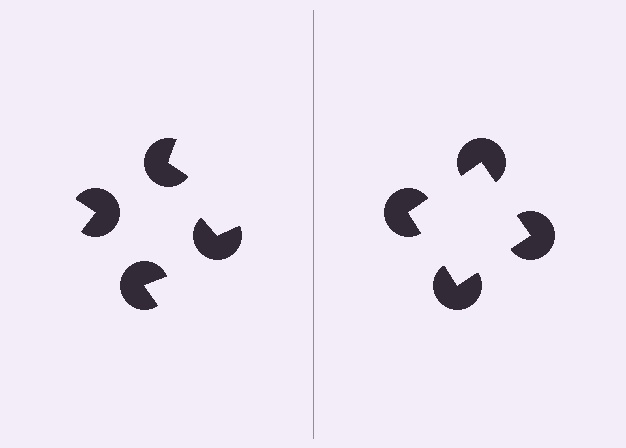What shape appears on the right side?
An illusory square.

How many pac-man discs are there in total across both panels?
8 — 4 on each side.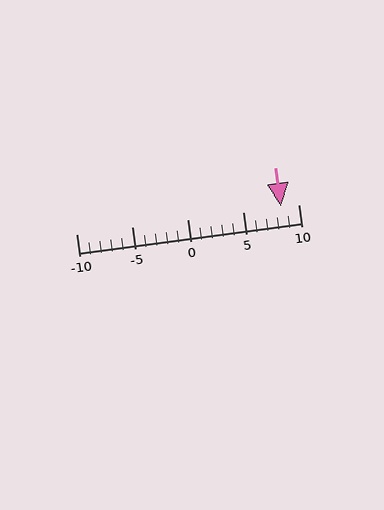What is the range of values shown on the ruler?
The ruler shows values from -10 to 10.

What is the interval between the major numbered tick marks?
The major tick marks are spaced 5 units apart.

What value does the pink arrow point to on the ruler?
The pink arrow points to approximately 8.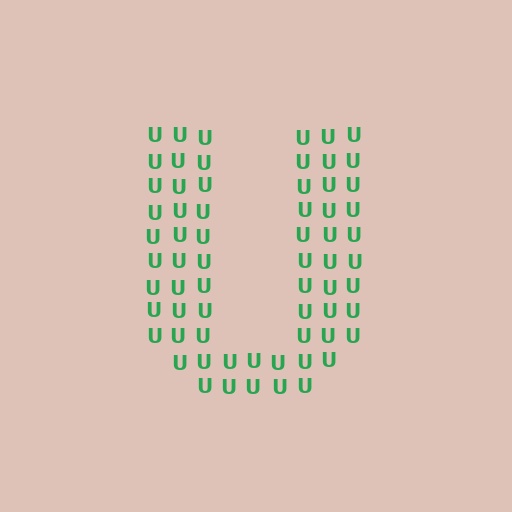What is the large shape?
The large shape is the letter U.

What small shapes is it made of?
It is made of small letter U's.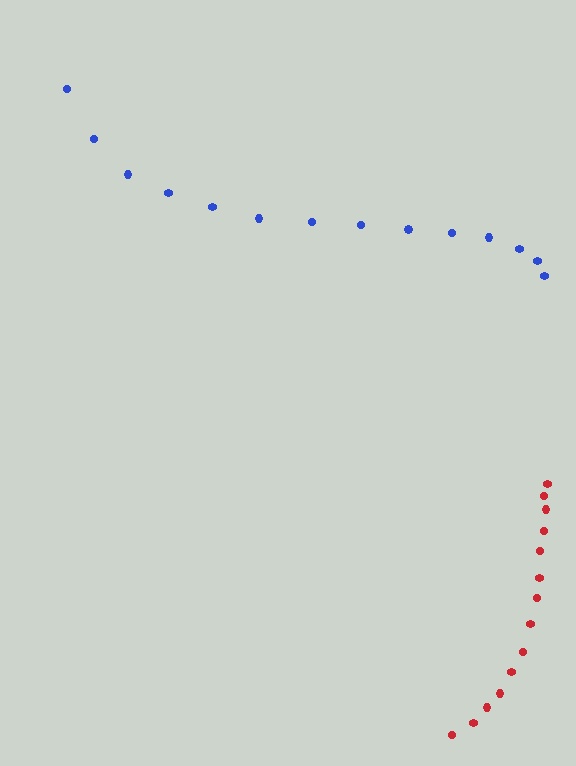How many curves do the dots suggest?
There are 2 distinct paths.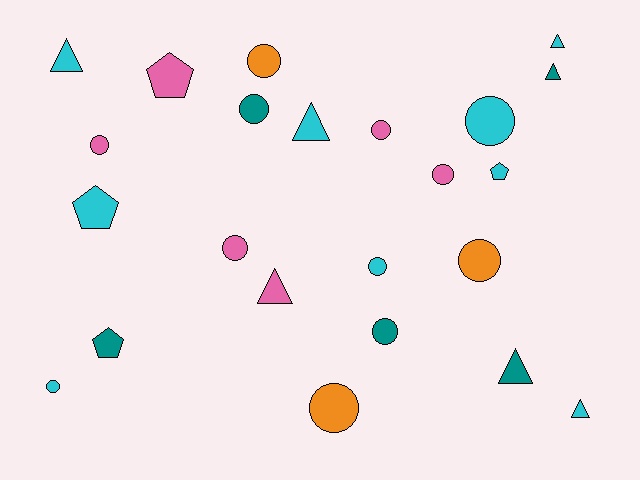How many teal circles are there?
There are 2 teal circles.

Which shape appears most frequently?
Circle, with 12 objects.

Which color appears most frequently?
Cyan, with 9 objects.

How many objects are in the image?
There are 23 objects.